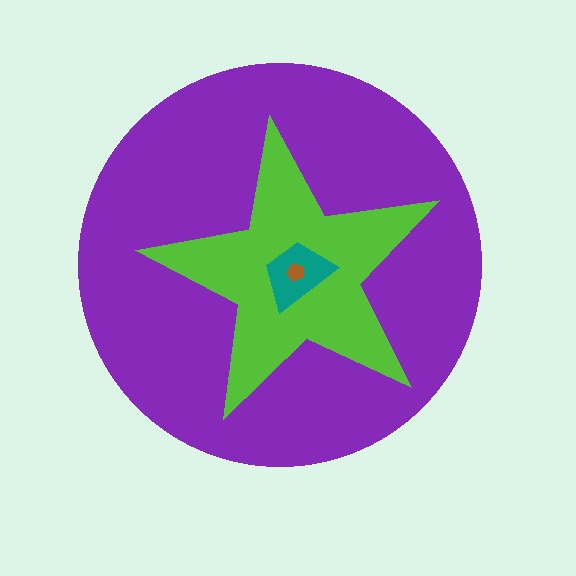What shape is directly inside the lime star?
The teal trapezoid.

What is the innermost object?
The brown pentagon.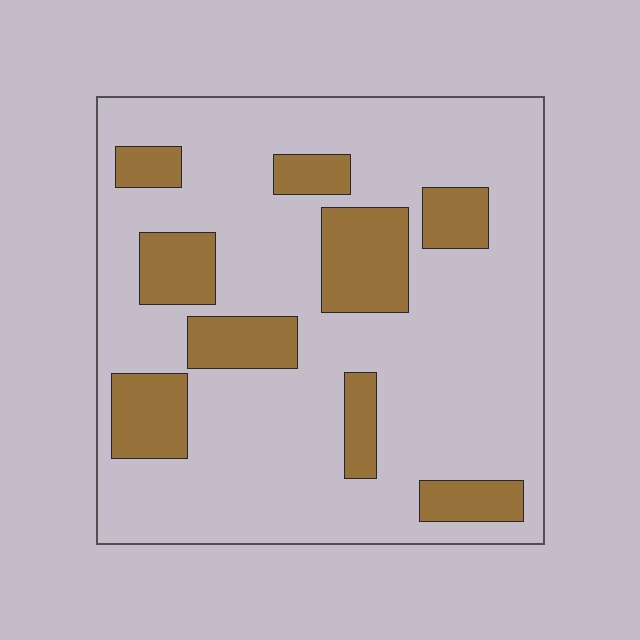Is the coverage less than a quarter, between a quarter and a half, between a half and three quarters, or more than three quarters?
Less than a quarter.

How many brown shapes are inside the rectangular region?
9.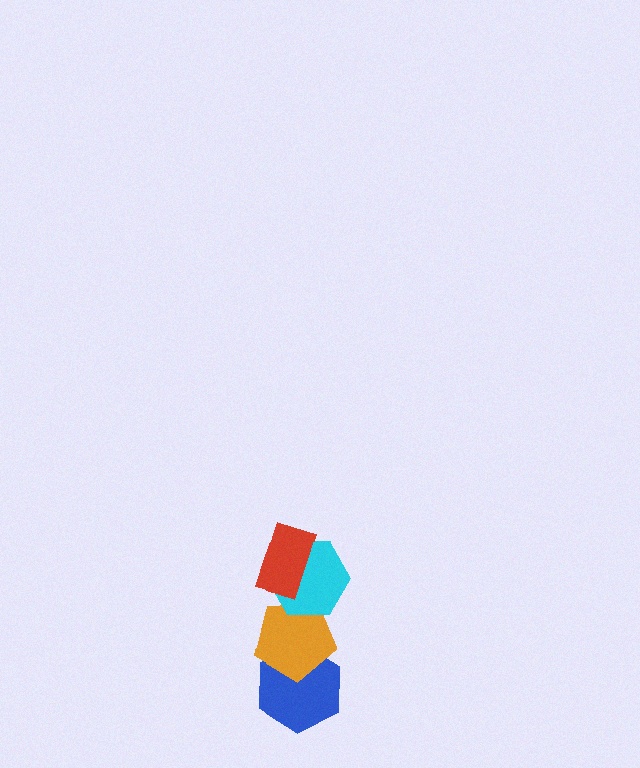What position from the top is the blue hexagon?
The blue hexagon is 4th from the top.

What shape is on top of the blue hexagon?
The orange pentagon is on top of the blue hexagon.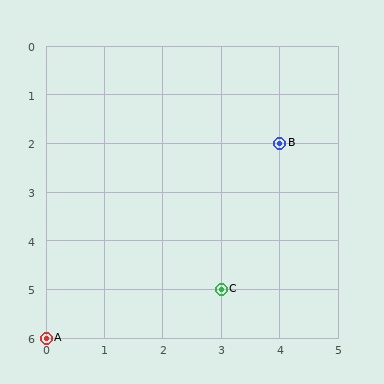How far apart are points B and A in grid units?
Points B and A are 4 columns and 4 rows apart (about 5.7 grid units diagonally).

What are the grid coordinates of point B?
Point B is at grid coordinates (4, 2).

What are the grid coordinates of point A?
Point A is at grid coordinates (0, 6).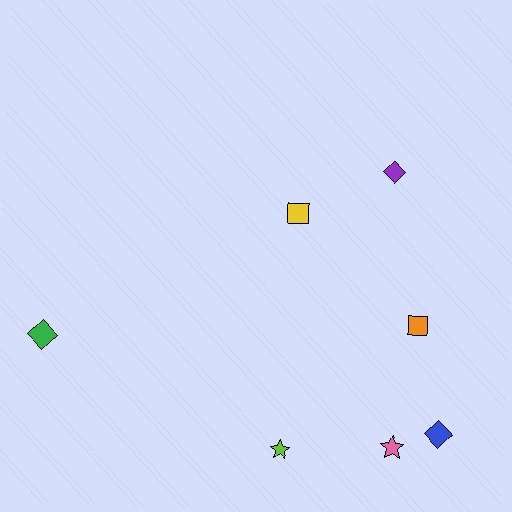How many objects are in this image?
There are 7 objects.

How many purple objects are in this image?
There is 1 purple object.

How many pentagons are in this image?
There are no pentagons.